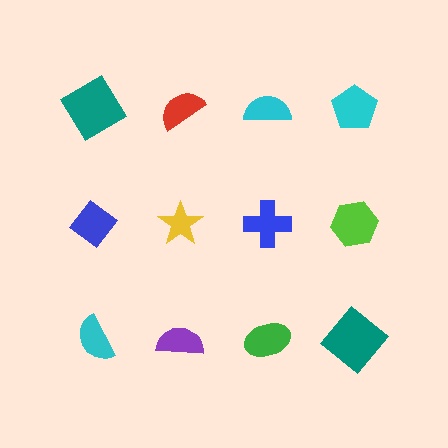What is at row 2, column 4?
A lime hexagon.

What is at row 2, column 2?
A yellow star.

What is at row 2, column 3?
A blue cross.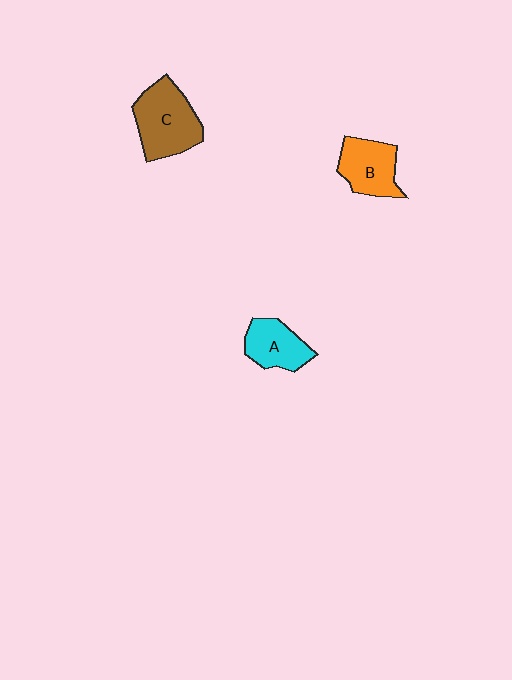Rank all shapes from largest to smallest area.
From largest to smallest: C (brown), B (orange), A (cyan).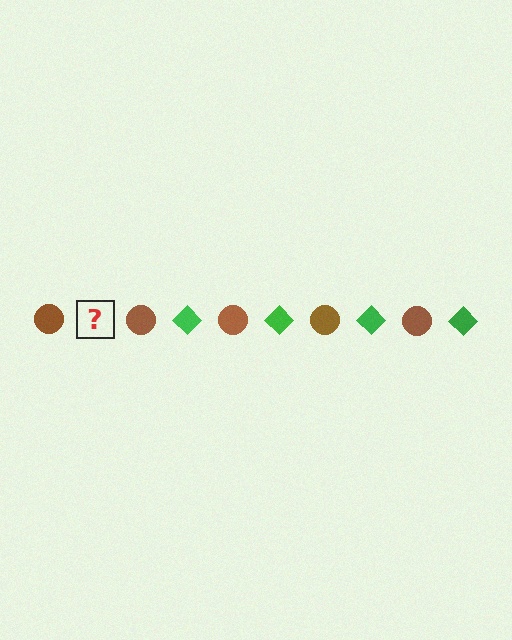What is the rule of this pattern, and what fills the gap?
The rule is that the pattern alternates between brown circle and green diamond. The gap should be filled with a green diamond.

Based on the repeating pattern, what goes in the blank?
The blank should be a green diamond.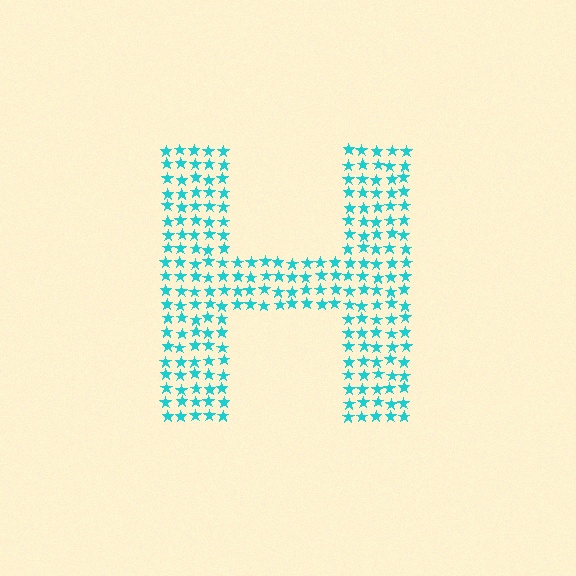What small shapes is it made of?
It is made of small stars.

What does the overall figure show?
The overall figure shows the letter H.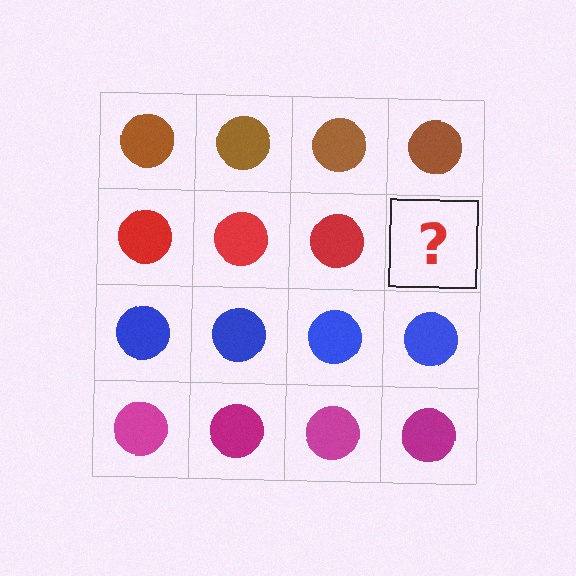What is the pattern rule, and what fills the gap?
The rule is that each row has a consistent color. The gap should be filled with a red circle.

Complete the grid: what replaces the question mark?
The question mark should be replaced with a red circle.